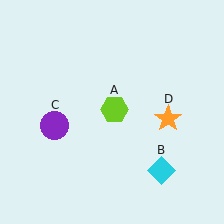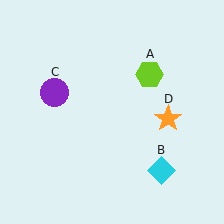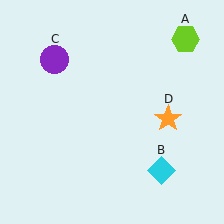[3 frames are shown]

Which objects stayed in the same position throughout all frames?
Cyan diamond (object B) and orange star (object D) remained stationary.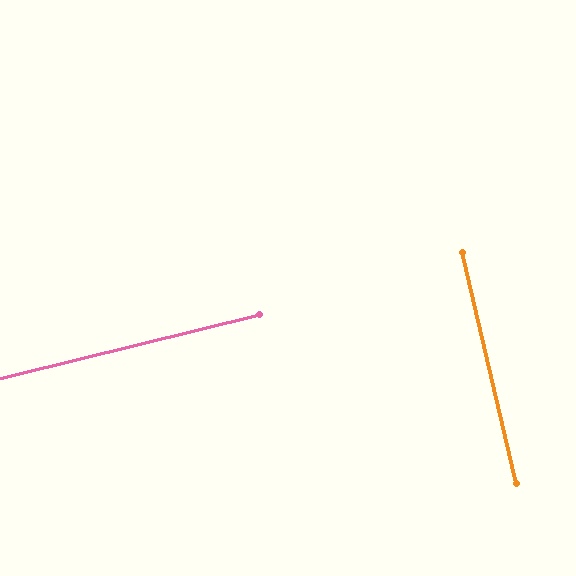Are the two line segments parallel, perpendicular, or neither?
Perpendicular — they meet at approximately 89°.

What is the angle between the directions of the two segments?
Approximately 89 degrees.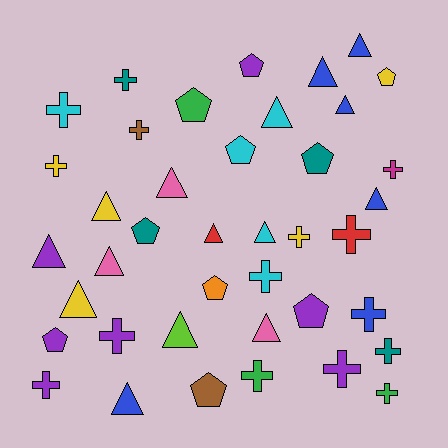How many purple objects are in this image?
There are 7 purple objects.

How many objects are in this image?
There are 40 objects.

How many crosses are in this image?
There are 15 crosses.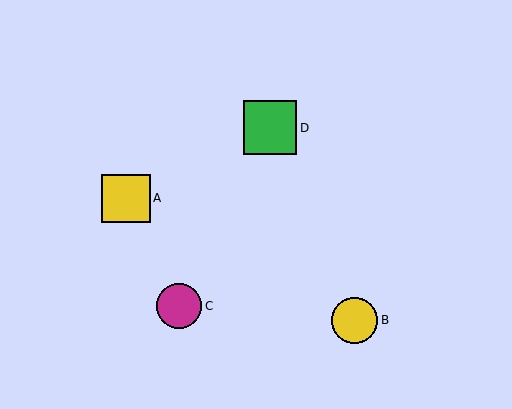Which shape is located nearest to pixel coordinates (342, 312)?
The yellow circle (labeled B) at (355, 320) is nearest to that location.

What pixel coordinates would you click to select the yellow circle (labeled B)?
Click at (355, 320) to select the yellow circle B.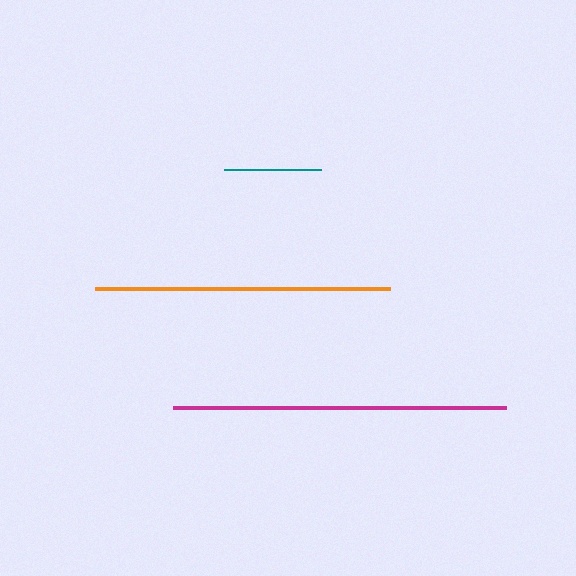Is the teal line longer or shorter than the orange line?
The orange line is longer than the teal line.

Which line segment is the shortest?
The teal line is the shortest at approximately 96 pixels.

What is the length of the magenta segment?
The magenta segment is approximately 333 pixels long.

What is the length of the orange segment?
The orange segment is approximately 295 pixels long.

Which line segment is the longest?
The magenta line is the longest at approximately 333 pixels.